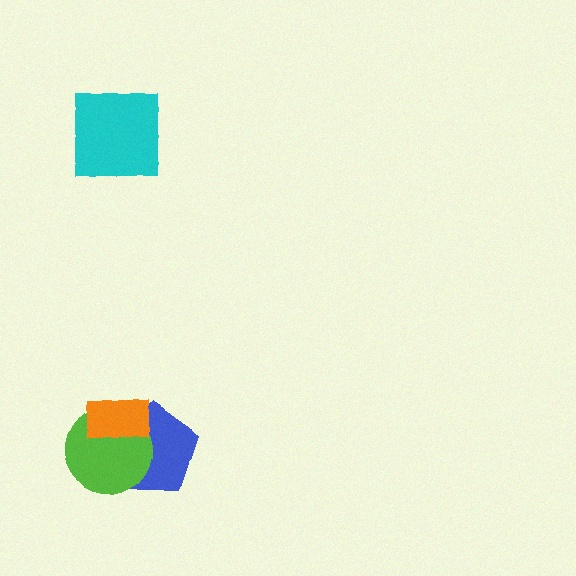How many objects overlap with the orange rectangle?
2 objects overlap with the orange rectangle.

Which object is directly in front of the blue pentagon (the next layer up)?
The lime circle is directly in front of the blue pentagon.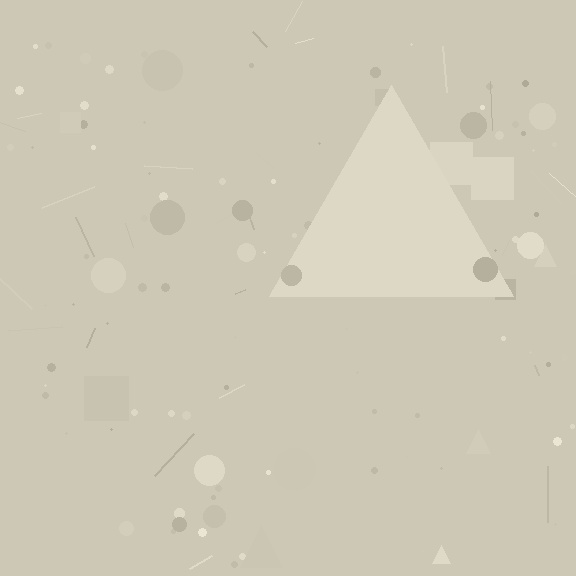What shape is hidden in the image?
A triangle is hidden in the image.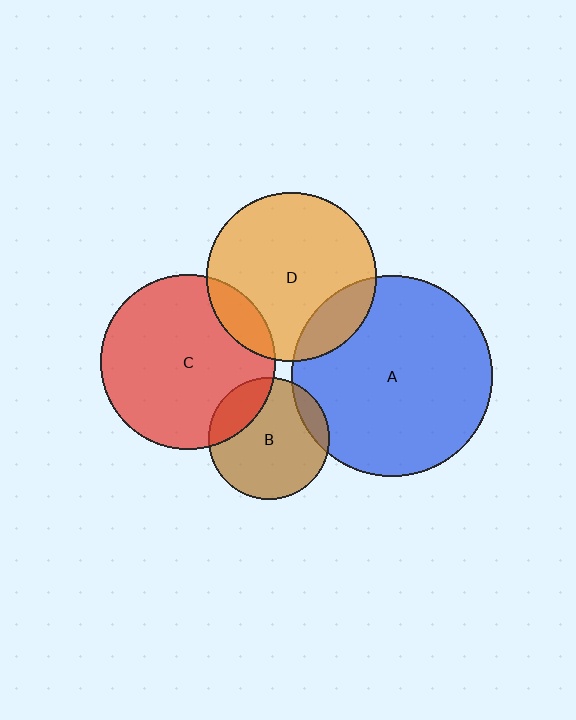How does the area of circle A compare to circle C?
Approximately 1.3 times.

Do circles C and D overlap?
Yes.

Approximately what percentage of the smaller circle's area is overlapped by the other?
Approximately 10%.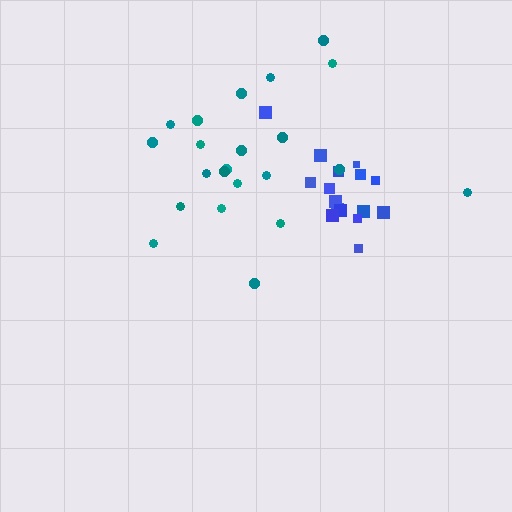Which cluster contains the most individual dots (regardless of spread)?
Teal (22).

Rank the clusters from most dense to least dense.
blue, teal.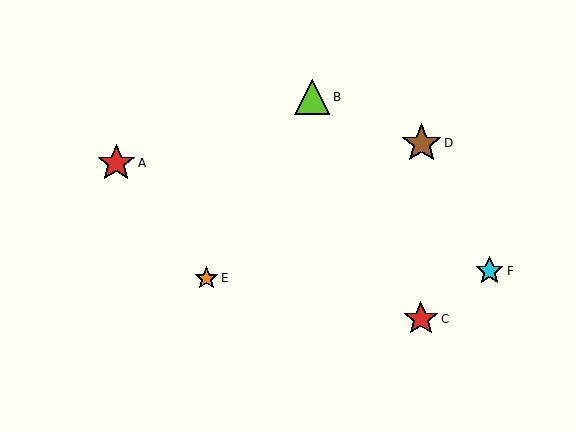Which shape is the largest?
The brown star (labeled D) is the largest.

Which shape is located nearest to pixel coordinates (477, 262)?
The cyan star (labeled F) at (489, 271) is nearest to that location.